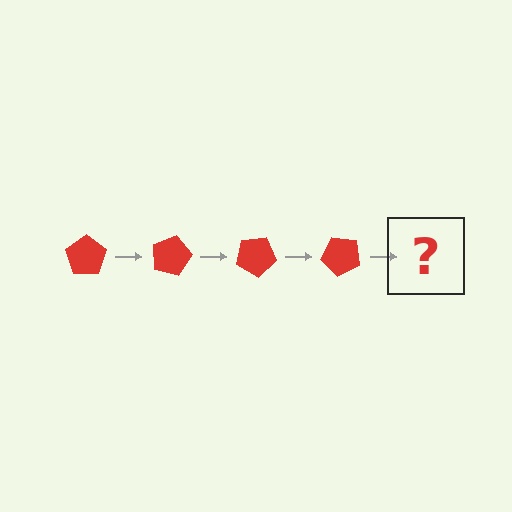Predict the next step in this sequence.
The next step is a red pentagon rotated 60 degrees.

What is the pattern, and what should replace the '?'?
The pattern is that the pentagon rotates 15 degrees each step. The '?' should be a red pentagon rotated 60 degrees.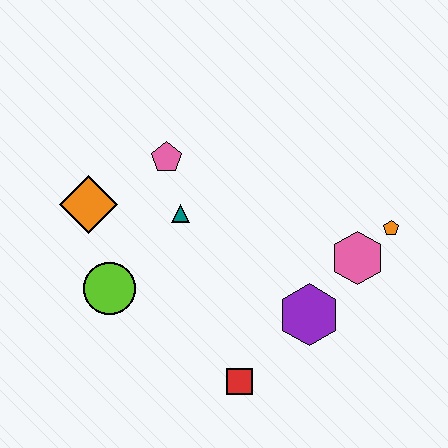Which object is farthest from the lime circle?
The orange pentagon is farthest from the lime circle.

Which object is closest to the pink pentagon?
The teal triangle is closest to the pink pentagon.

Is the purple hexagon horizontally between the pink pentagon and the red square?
No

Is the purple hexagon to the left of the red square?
No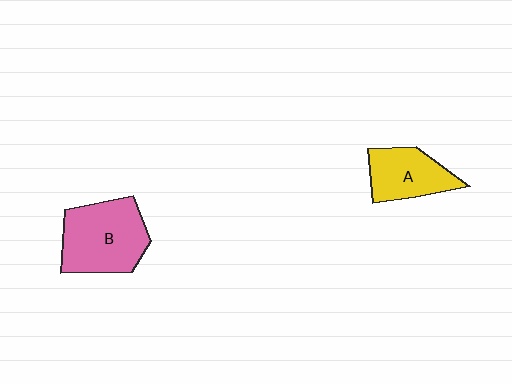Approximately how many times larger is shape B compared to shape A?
Approximately 1.5 times.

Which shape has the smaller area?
Shape A (yellow).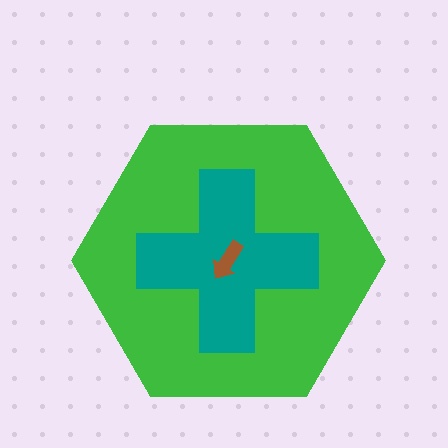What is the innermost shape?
The brown arrow.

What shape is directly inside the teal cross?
The brown arrow.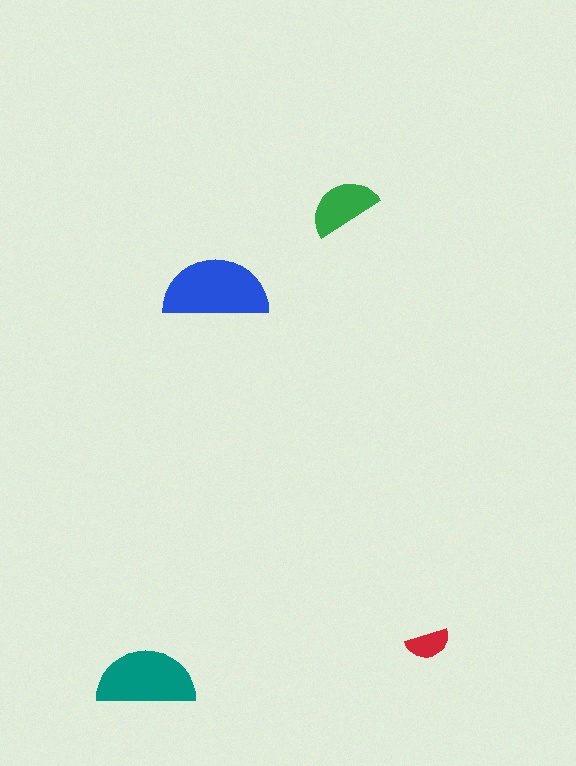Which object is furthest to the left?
The teal semicircle is leftmost.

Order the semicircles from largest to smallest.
the blue one, the teal one, the green one, the red one.